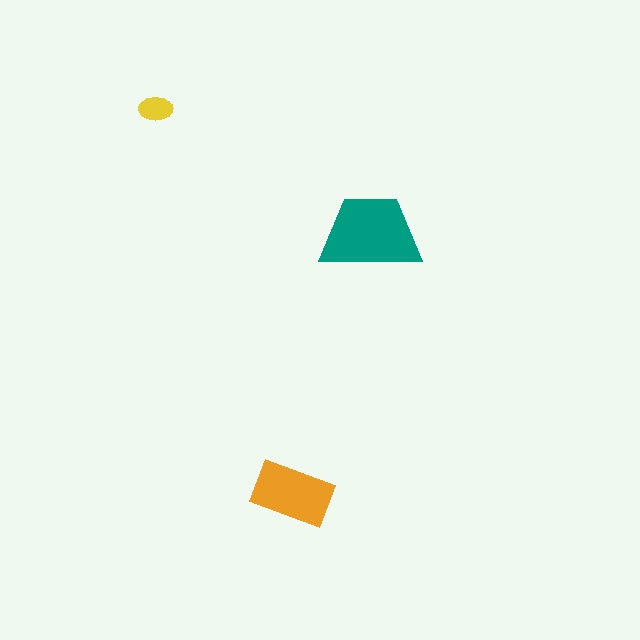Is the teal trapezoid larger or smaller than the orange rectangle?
Larger.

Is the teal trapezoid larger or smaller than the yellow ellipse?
Larger.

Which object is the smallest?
The yellow ellipse.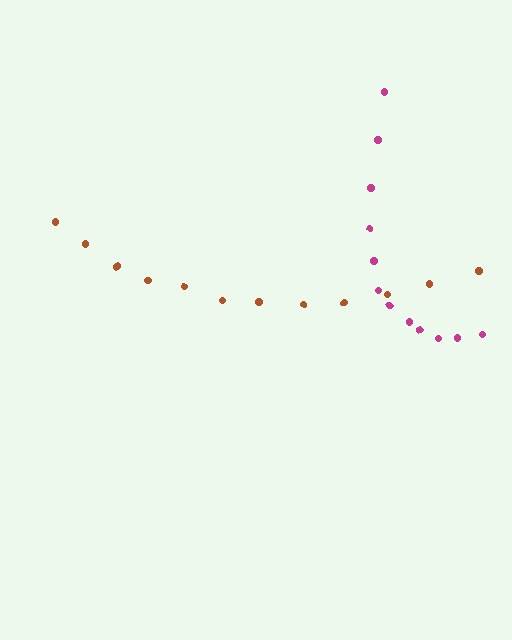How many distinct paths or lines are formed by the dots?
There are 2 distinct paths.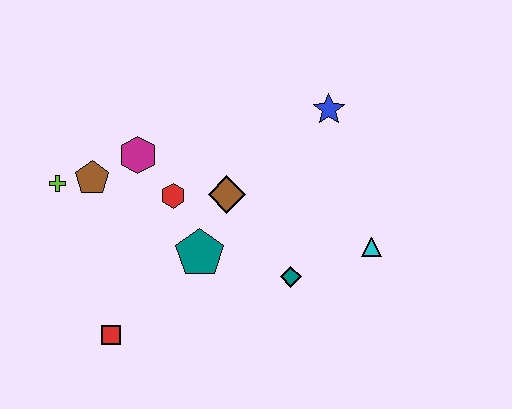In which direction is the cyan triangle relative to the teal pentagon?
The cyan triangle is to the right of the teal pentagon.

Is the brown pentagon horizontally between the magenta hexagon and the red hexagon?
No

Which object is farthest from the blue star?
The red square is farthest from the blue star.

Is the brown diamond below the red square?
No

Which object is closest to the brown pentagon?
The lime cross is closest to the brown pentagon.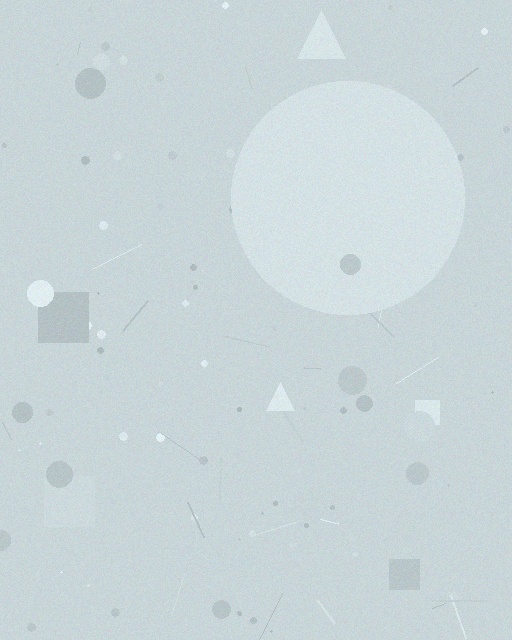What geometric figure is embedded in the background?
A circle is embedded in the background.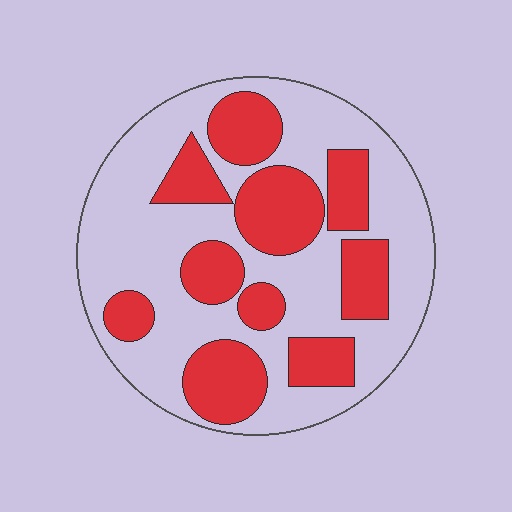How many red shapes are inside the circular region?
10.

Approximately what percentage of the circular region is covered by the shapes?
Approximately 35%.